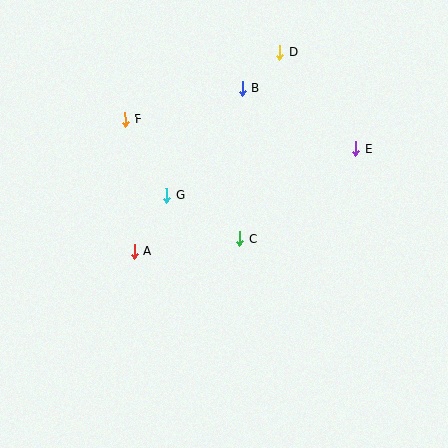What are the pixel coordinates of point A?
Point A is at (135, 251).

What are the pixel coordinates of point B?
Point B is at (242, 88).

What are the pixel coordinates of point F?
Point F is at (125, 120).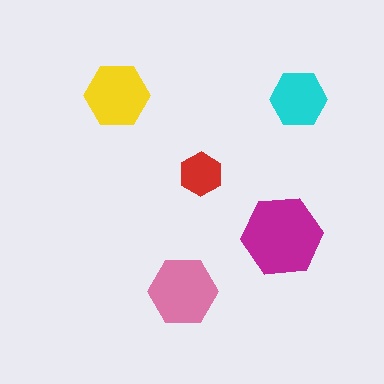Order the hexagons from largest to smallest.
the magenta one, the pink one, the yellow one, the cyan one, the red one.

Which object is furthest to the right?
The cyan hexagon is rightmost.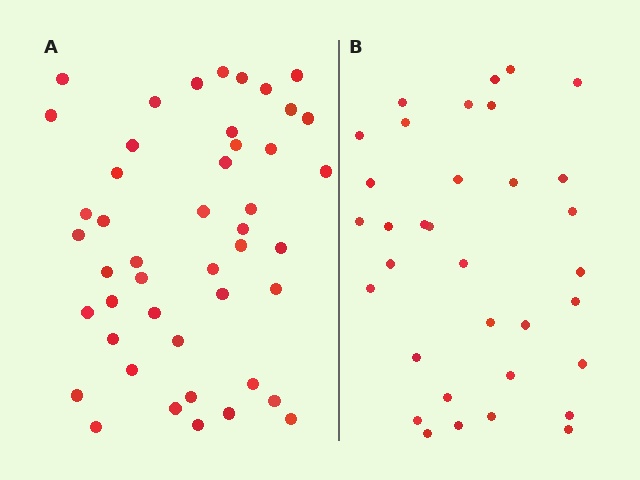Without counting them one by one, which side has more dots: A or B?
Region A (the left region) has more dots.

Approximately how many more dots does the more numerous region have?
Region A has roughly 12 or so more dots than region B.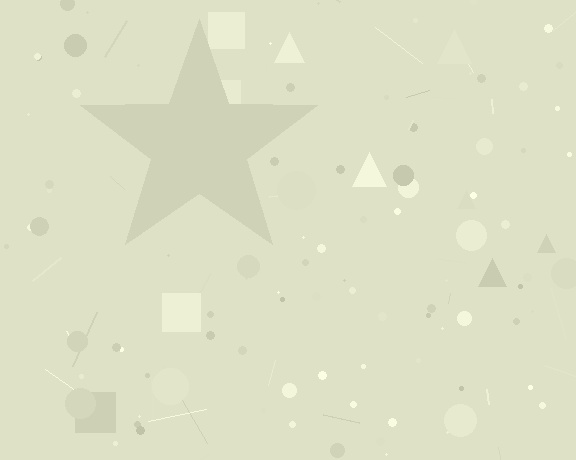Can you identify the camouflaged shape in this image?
The camouflaged shape is a star.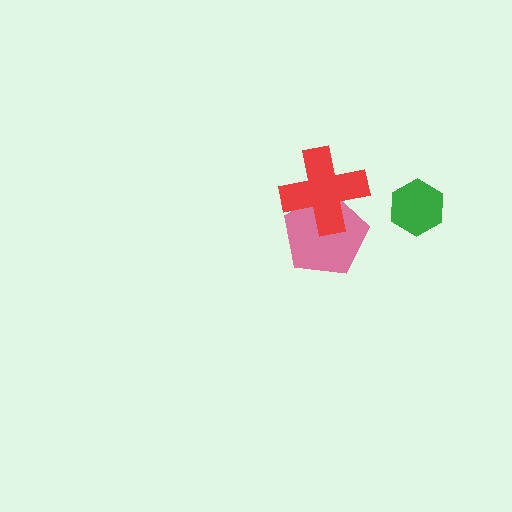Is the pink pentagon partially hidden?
Yes, it is partially covered by another shape.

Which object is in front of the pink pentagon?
The red cross is in front of the pink pentagon.